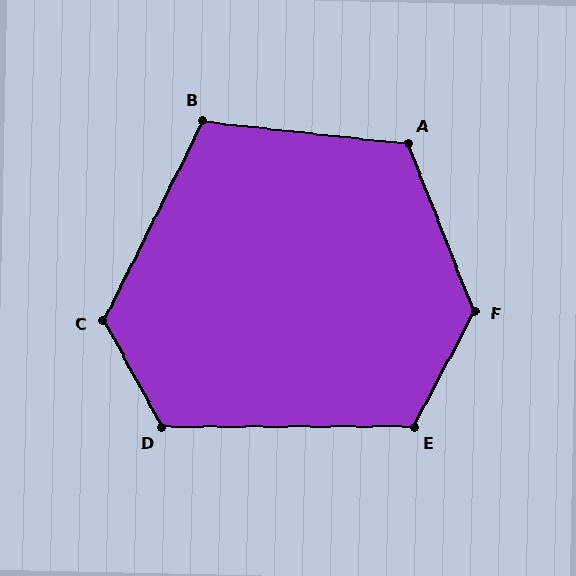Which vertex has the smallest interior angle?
B, at approximately 110 degrees.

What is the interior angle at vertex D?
Approximately 119 degrees (obtuse).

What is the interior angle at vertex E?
Approximately 118 degrees (obtuse).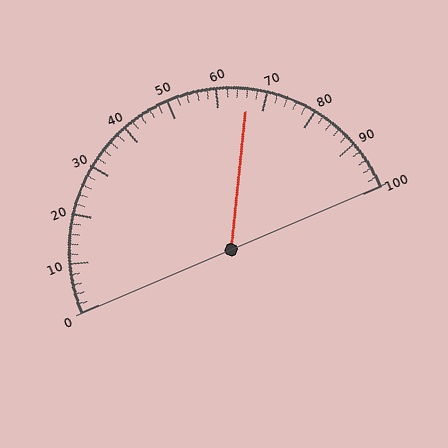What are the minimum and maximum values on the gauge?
The gauge ranges from 0 to 100.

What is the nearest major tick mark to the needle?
The nearest major tick mark is 70.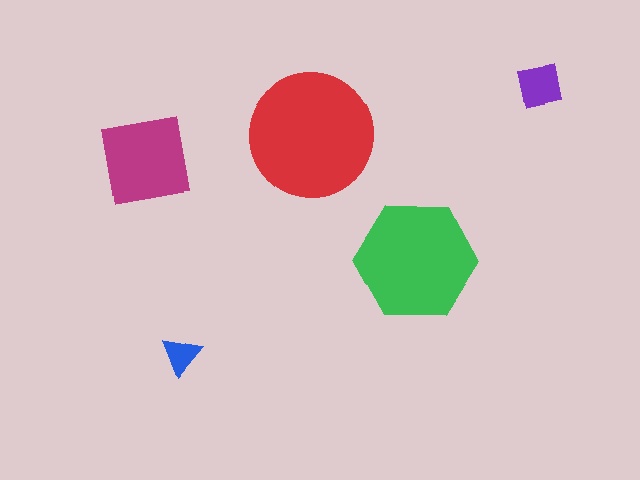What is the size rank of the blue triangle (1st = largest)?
5th.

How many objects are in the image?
There are 5 objects in the image.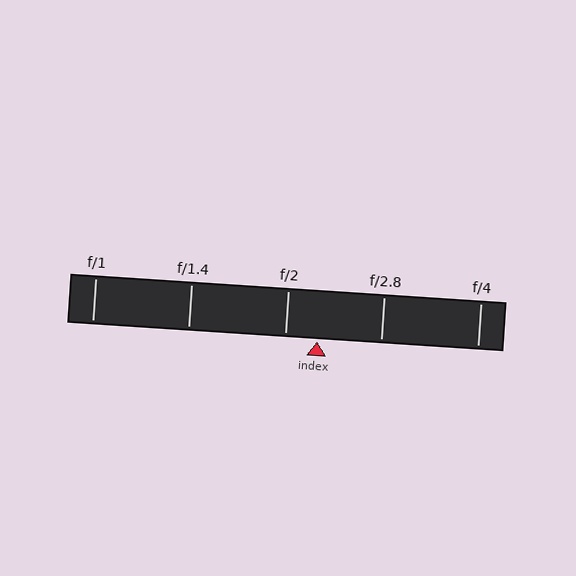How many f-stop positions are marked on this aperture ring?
There are 5 f-stop positions marked.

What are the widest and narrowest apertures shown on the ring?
The widest aperture shown is f/1 and the narrowest is f/4.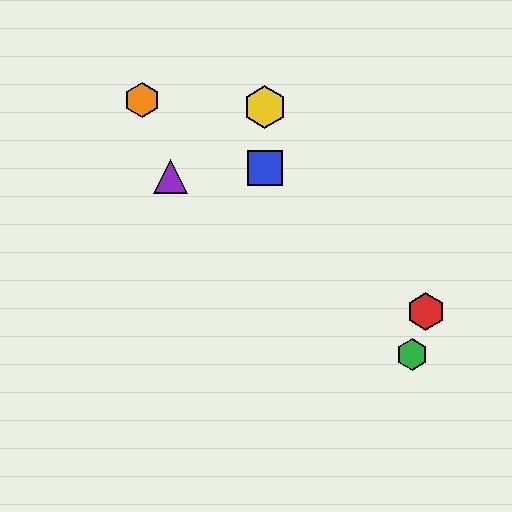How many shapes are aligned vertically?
2 shapes (the blue square, the yellow hexagon) are aligned vertically.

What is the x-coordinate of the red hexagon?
The red hexagon is at x≈426.